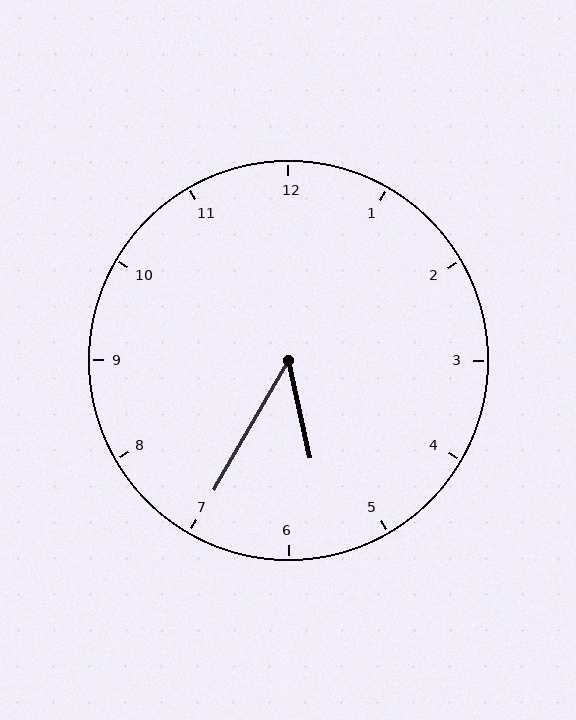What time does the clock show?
5:35.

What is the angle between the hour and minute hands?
Approximately 42 degrees.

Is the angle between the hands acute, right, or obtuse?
It is acute.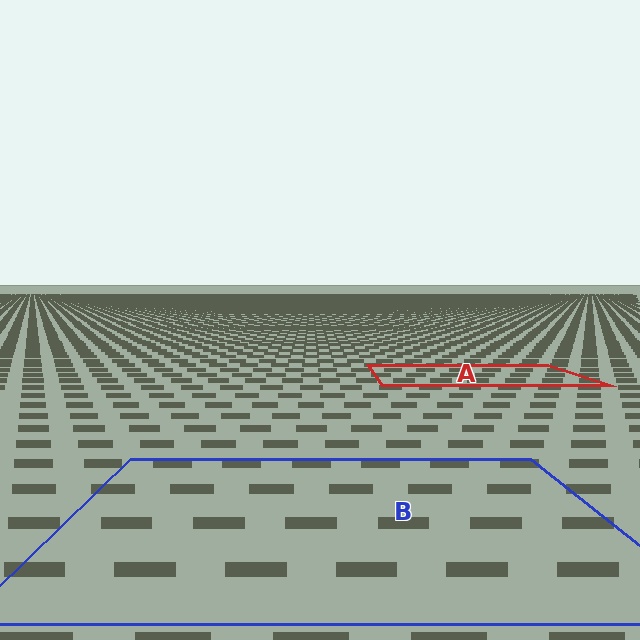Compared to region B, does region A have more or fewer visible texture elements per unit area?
Region A has more texture elements per unit area — they are packed more densely because it is farther away.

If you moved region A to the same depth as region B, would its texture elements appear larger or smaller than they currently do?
They would appear larger. At a closer depth, the same texture elements are projected at a bigger on-screen size.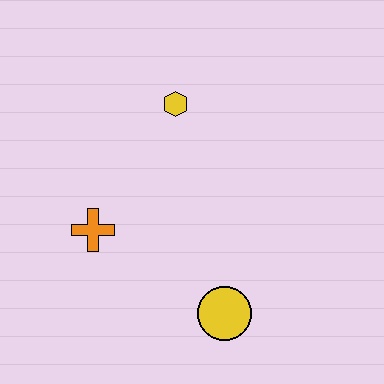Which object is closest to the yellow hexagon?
The orange cross is closest to the yellow hexagon.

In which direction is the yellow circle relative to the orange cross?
The yellow circle is to the right of the orange cross.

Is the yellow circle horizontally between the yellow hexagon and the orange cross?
No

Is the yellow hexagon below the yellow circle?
No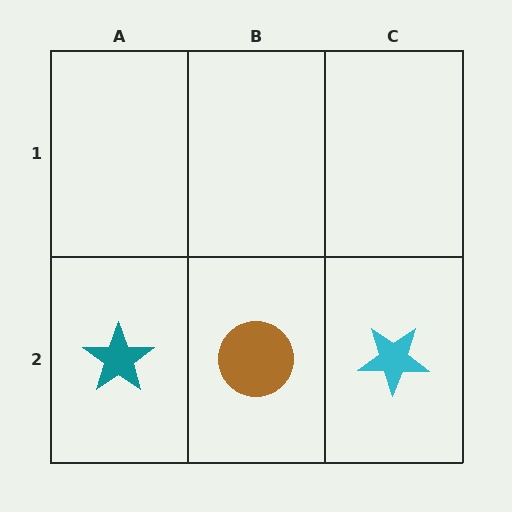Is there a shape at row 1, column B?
No, that cell is empty.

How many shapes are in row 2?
3 shapes.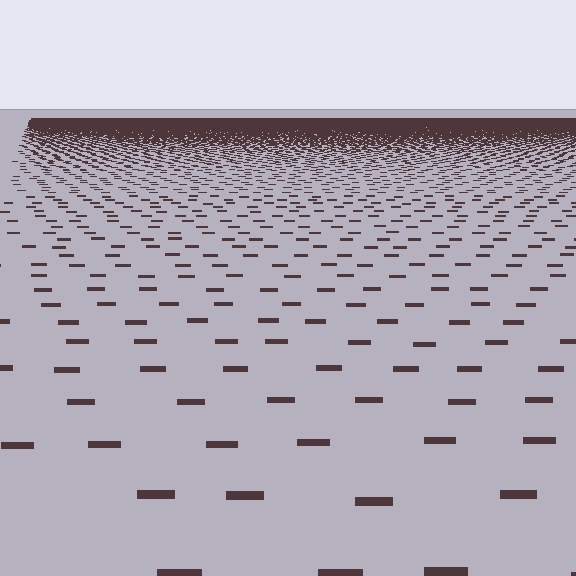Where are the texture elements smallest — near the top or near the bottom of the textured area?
Near the top.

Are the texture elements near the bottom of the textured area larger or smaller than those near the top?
Larger. Near the bottom, elements are closer to the viewer and appear at a bigger on-screen size.